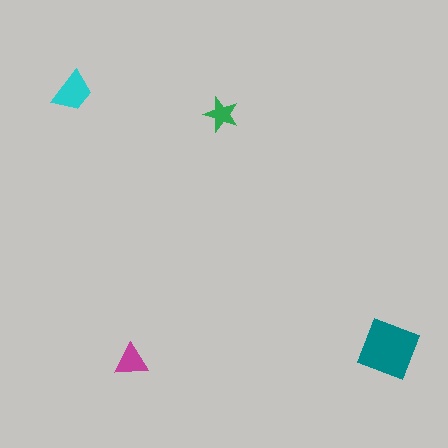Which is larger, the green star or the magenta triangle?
The magenta triangle.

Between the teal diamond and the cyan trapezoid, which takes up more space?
The teal diamond.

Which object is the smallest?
The green star.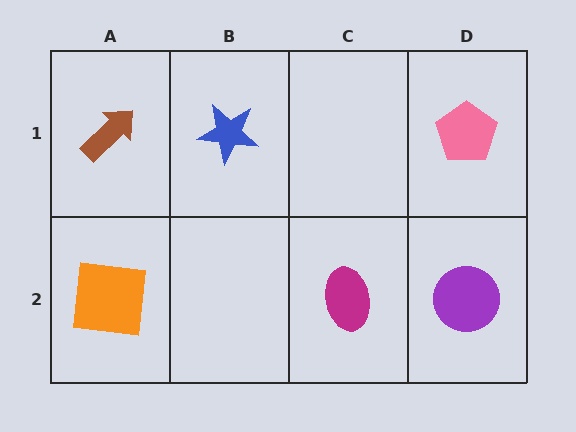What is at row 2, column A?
An orange square.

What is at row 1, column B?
A blue star.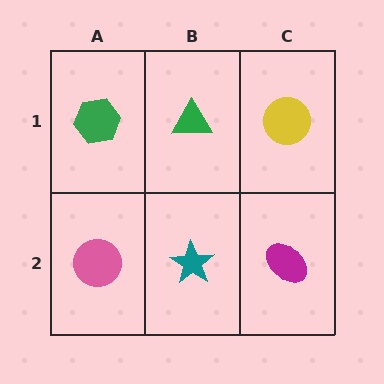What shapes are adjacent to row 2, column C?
A yellow circle (row 1, column C), a teal star (row 2, column B).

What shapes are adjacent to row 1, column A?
A pink circle (row 2, column A), a green triangle (row 1, column B).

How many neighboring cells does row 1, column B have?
3.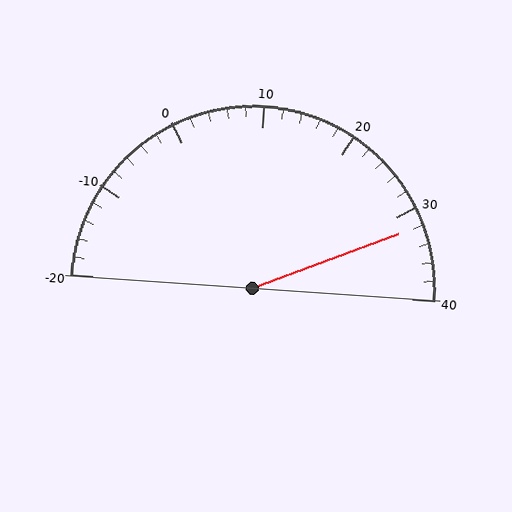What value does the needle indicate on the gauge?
The needle indicates approximately 32.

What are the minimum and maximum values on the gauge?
The gauge ranges from -20 to 40.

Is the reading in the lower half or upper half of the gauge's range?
The reading is in the upper half of the range (-20 to 40).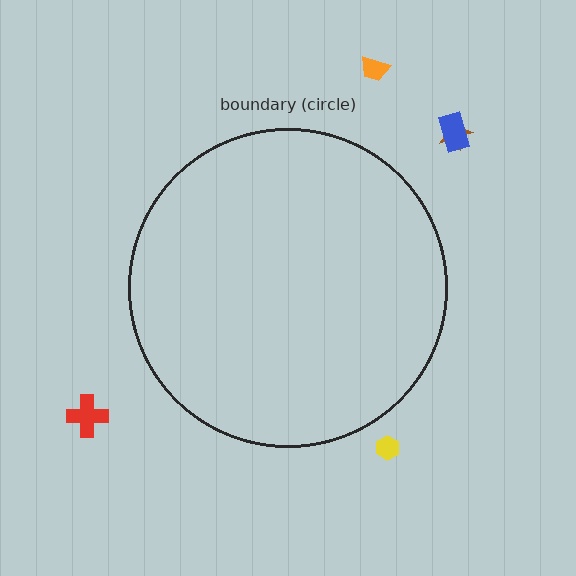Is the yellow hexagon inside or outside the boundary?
Outside.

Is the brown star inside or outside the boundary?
Outside.